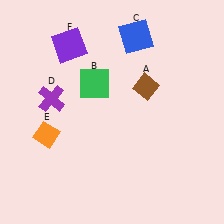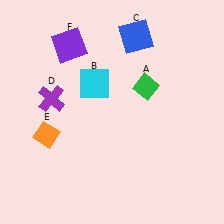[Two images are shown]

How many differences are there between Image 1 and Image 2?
There are 2 differences between the two images.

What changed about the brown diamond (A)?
In Image 1, A is brown. In Image 2, it changed to green.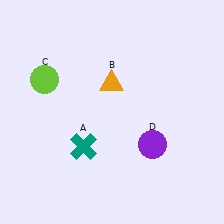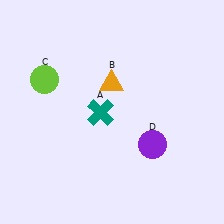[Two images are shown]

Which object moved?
The teal cross (A) moved up.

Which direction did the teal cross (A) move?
The teal cross (A) moved up.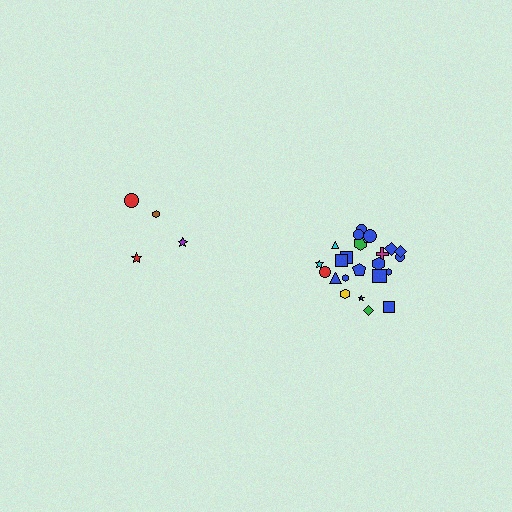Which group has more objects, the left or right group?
The right group.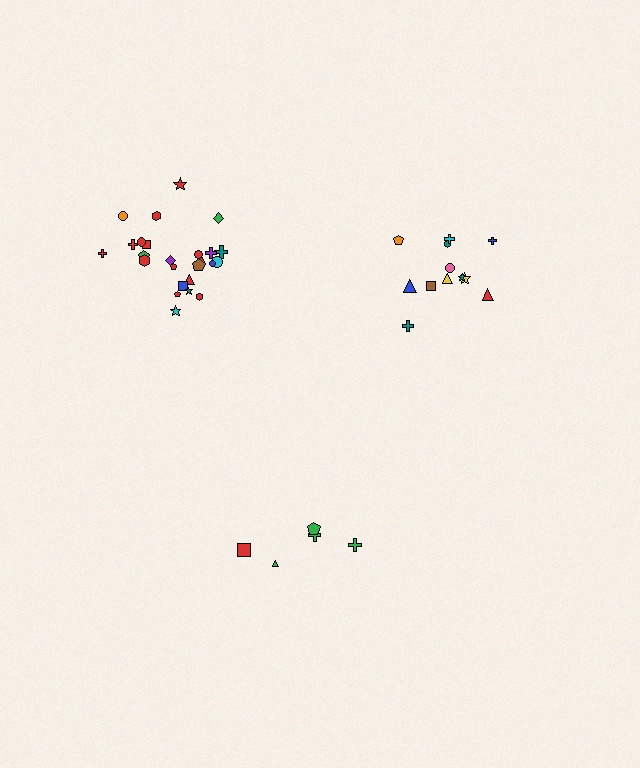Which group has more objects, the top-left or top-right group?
The top-left group.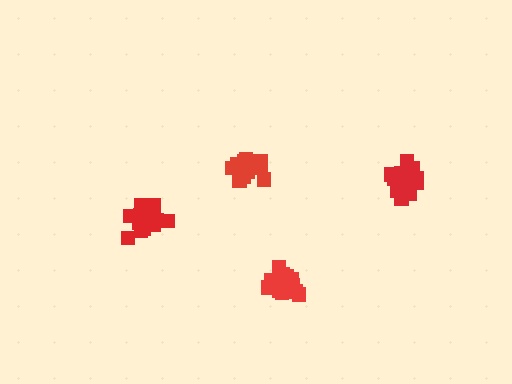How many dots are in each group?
Group 1: 18 dots, Group 2: 16 dots, Group 3: 20 dots, Group 4: 18 dots (72 total).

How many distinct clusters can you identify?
There are 4 distinct clusters.